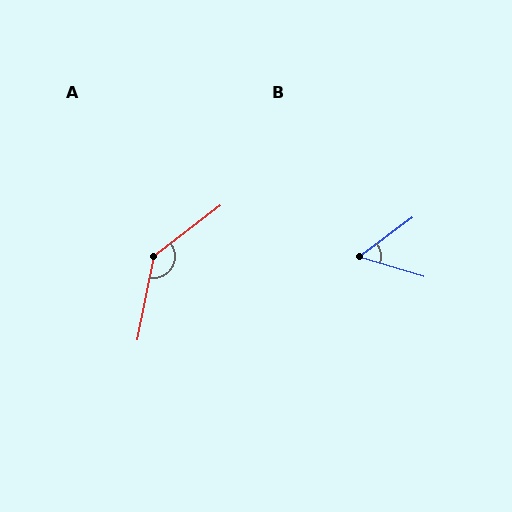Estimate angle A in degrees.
Approximately 139 degrees.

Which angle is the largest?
A, at approximately 139 degrees.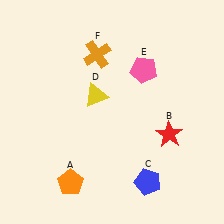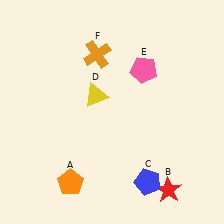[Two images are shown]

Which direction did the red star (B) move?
The red star (B) moved down.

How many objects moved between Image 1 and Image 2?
1 object moved between the two images.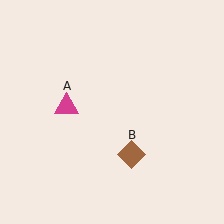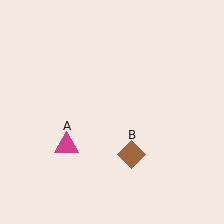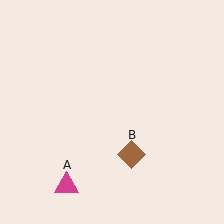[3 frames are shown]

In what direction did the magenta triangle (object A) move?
The magenta triangle (object A) moved down.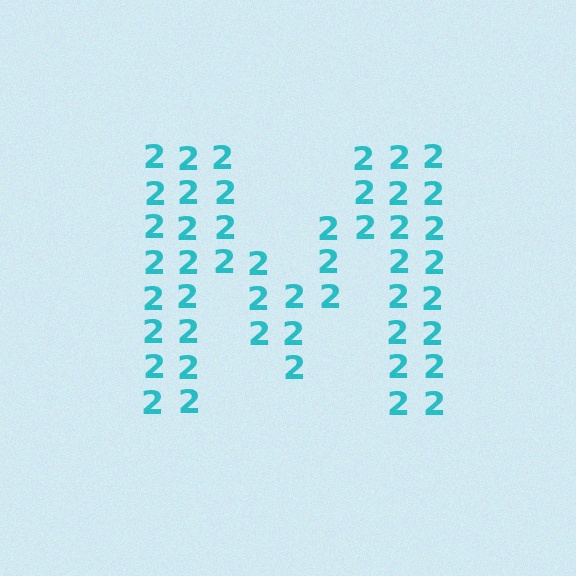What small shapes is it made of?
It is made of small digit 2's.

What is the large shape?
The large shape is the letter M.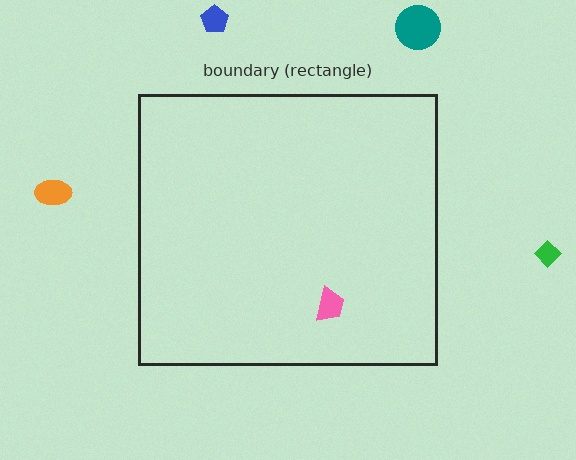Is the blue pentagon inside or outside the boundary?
Outside.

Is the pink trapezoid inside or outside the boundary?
Inside.